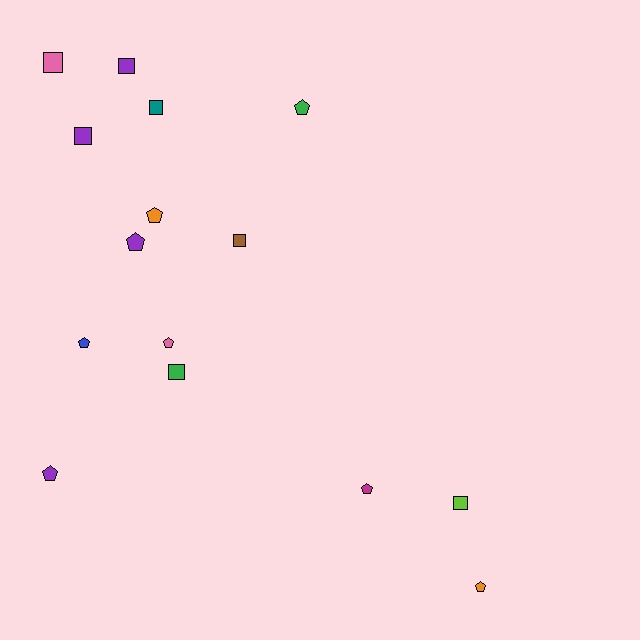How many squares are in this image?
There are 7 squares.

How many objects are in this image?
There are 15 objects.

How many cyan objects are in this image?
There are no cyan objects.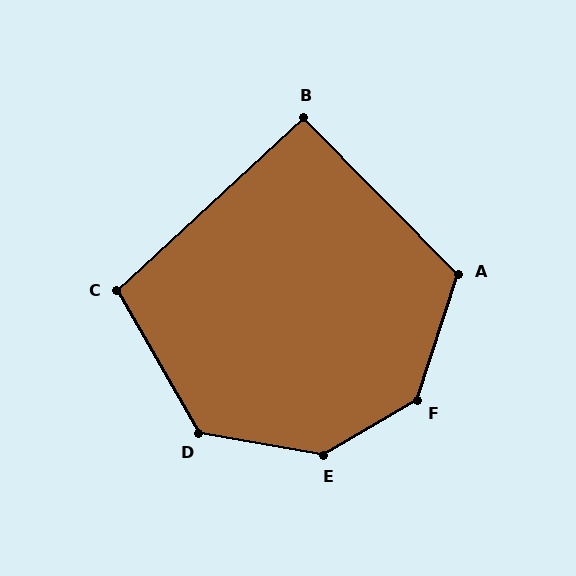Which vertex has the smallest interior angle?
B, at approximately 92 degrees.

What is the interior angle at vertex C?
Approximately 103 degrees (obtuse).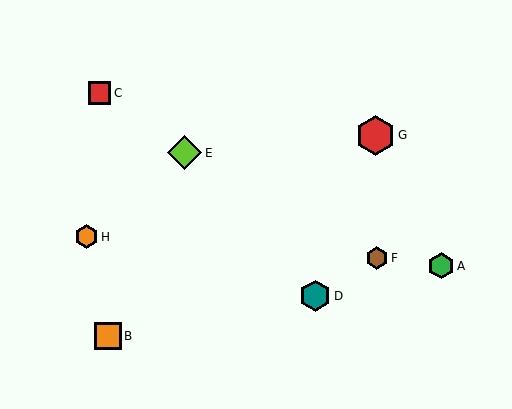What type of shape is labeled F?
Shape F is a brown hexagon.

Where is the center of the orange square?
The center of the orange square is at (108, 336).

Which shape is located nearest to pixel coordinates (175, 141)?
The lime diamond (labeled E) at (184, 153) is nearest to that location.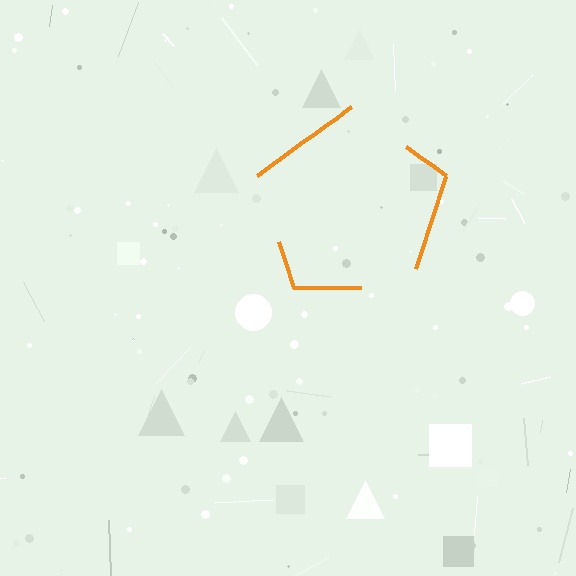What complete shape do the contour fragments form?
The contour fragments form a pentagon.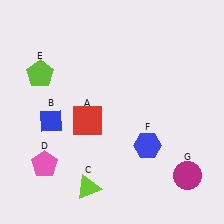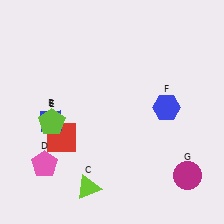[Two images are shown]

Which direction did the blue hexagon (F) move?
The blue hexagon (F) moved up.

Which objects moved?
The objects that moved are: the red square (A), the lime pentagon (E), the blue hexagon (F).